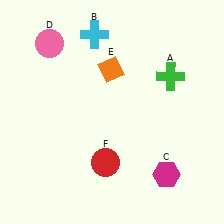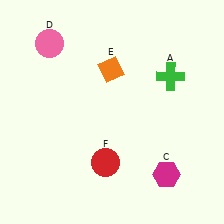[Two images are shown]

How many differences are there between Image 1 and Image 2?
There is 1 difference between the two images.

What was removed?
The cyan cross (B) was removed in Image 2.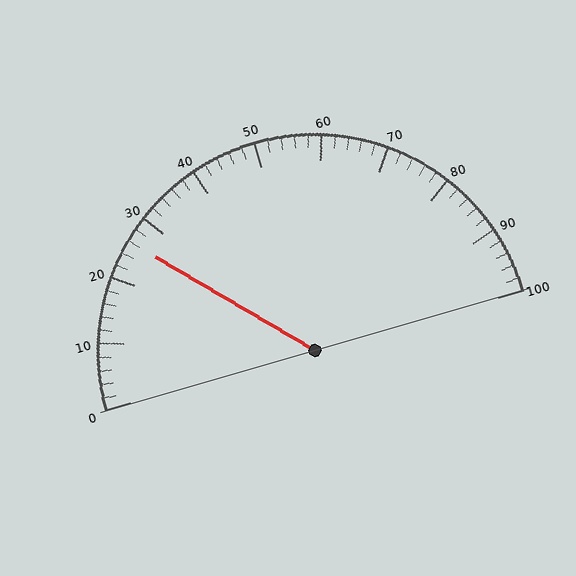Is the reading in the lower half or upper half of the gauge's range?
The reading is in the lower half of the range (0 to 100).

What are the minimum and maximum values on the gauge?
The gauge ranges from 0 to 100.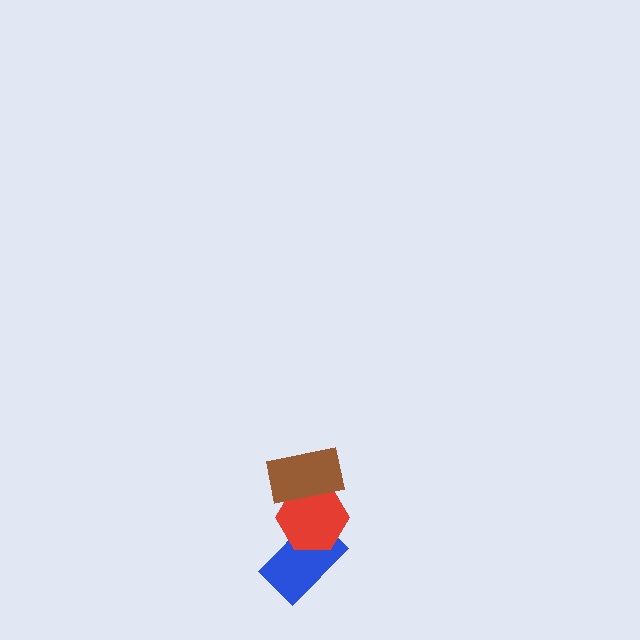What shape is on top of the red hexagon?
The brown rectangle is on top of the red hexagon.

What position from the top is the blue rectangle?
The blue rectangle is 3rd from the top.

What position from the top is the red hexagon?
The red hexagon is 2nd from the top.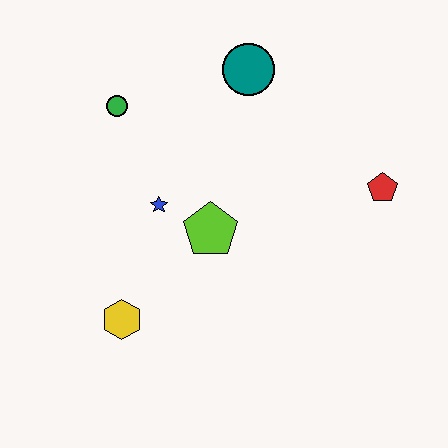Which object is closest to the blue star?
The lime pentagon is closest to the blue star.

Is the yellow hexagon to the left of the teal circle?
Yes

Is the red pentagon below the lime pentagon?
No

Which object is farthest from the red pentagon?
The yellow hexagon is farthest from the red pentagon.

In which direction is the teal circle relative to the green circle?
The teal circle is to the right of the green circle.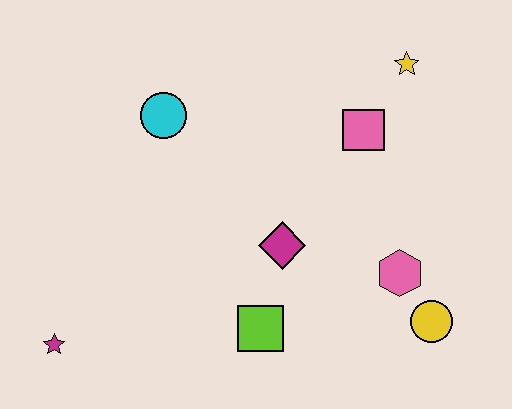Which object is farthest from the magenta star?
The yellow star is farthest from the magenta star.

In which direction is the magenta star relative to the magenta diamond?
The magenta star is to the left of the magenta diamond.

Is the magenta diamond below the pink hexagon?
No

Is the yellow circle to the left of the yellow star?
No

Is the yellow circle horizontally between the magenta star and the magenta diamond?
No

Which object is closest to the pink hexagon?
The yellow circle is closest to the pink hexagon.